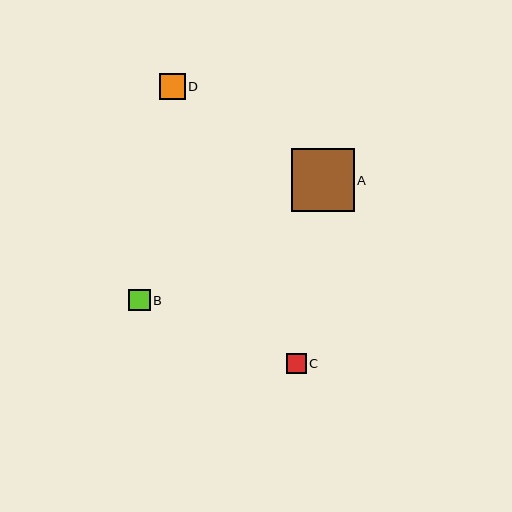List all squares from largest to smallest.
From largest to smallest: A, D, B, C.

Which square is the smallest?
Square C is the smallest with a size of approximately 20 pixels.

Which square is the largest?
Square A is the largest with a size of approximately 63 pixels.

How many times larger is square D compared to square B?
Square D is approximately 1.2 times the size of square B.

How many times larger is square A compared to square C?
Square A is approximately 3.1 times the size of square C.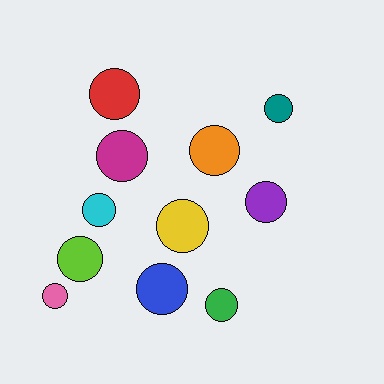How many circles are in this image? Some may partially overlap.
There are 11 circles.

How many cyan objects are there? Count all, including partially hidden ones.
There is 1 cyan object.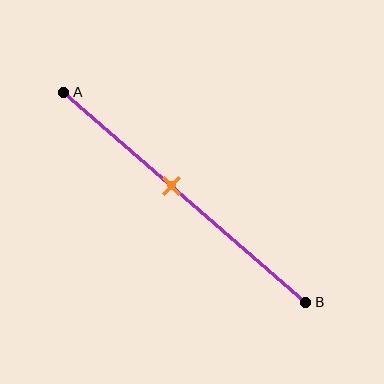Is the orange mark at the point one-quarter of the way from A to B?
No, the mark is at about 45% from A, not at the 25% one-quarter point.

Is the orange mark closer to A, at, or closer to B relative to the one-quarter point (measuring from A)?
The orange mark is closer to point B than the one-quarter point of segment AB.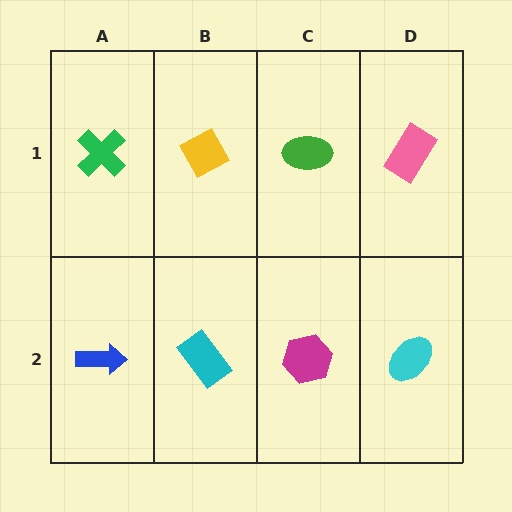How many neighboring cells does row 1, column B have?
3.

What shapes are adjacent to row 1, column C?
A magenta hexagon (row 2, column C), a yellow diamond (row 1, column B), a pink rectangle (row 1, column D).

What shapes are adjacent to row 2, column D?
A pink rectangle (row 1, column D), a magenta hexagon (row 2, column C).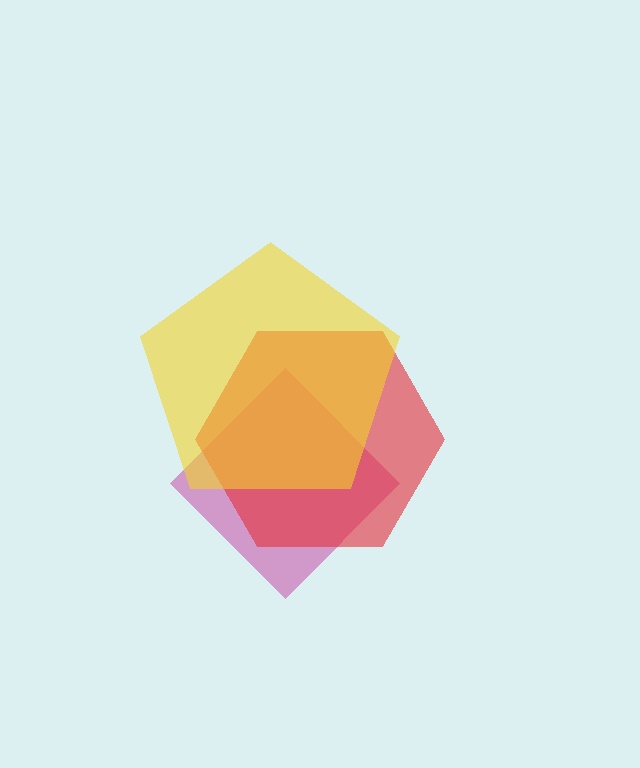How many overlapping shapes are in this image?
There are 3 overlapping shapes in the image.